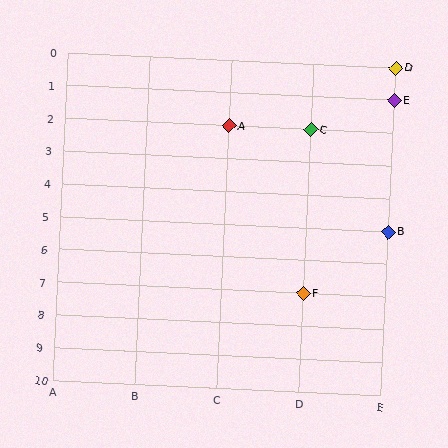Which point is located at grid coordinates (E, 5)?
Point B is at (E, 5).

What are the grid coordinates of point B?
Point B is at grid coordinates (E, 5).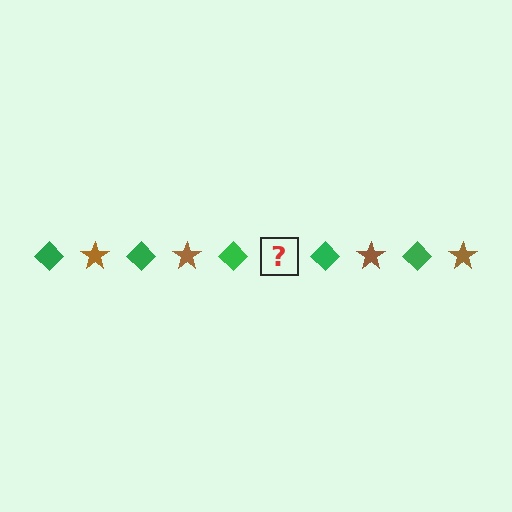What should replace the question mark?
The question mark should be replaced with a brown star.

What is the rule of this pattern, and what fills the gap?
The rule is that the pattern alternates between green diamond and brown star. The gap should be filled with a brown star.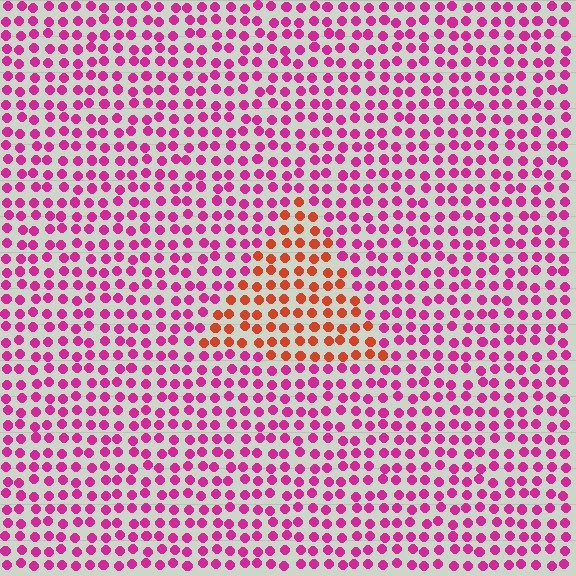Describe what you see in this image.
The image is filled with small magenta elements in a uniform arrangement. A triangle-shaped region is visible where the elements are tinted to a slightly different hue, forming a subtle color boundary.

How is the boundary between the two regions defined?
The boundary is defined purely by a slight shift in hue (about 49 degrees). Spacing, size, and orientation are identical on both sides.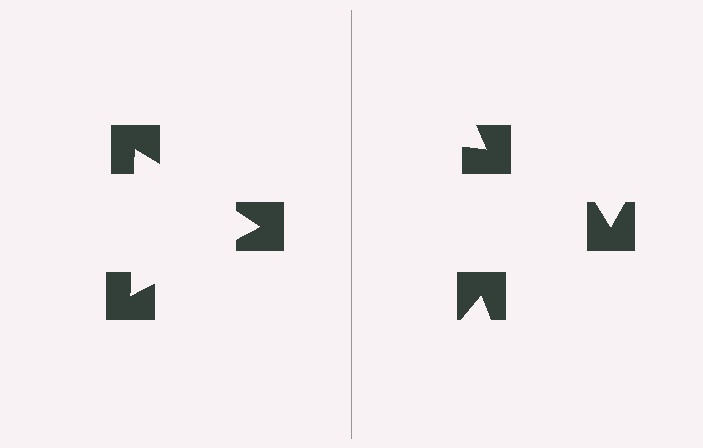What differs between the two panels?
The notched squares are positioned identically on both sides; only the wedge orientations differ. On the left they align to a triangle; on the right they are misaligned.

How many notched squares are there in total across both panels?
6 — 3 on each side.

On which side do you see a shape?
An illusory triangle appears on the left side. On the right side the wedge cuts are rotated, so no coherent shape forms.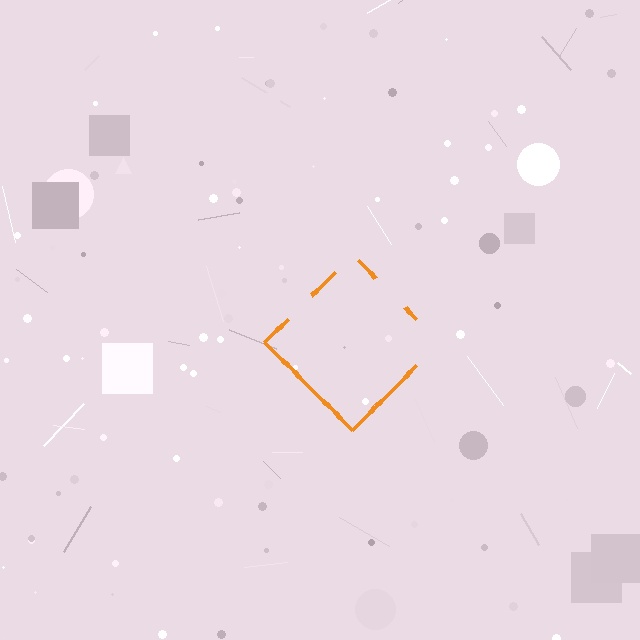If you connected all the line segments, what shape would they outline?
They would outline a diamond.